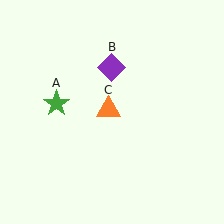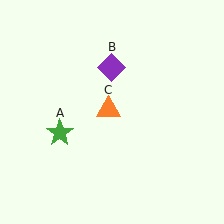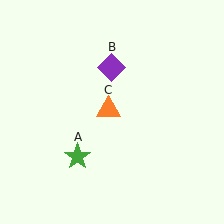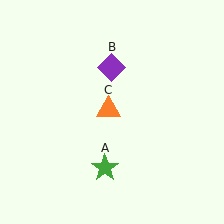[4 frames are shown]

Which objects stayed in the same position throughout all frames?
Purple diamond (object B) and orange triangle (object C) remained stationary.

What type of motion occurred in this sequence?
The green star (object A) rotated counterclockwise around the center of the scene.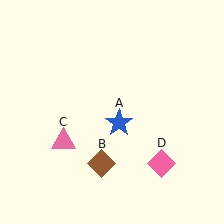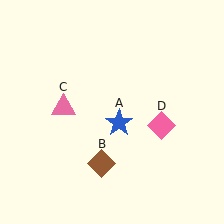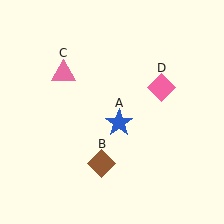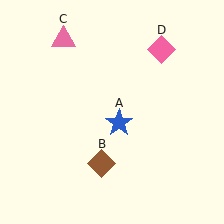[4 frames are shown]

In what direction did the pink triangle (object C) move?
The pink triangle (object C) moved up.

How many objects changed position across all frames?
2 objects changed position: pink triangle (object C), pink diamond (object D).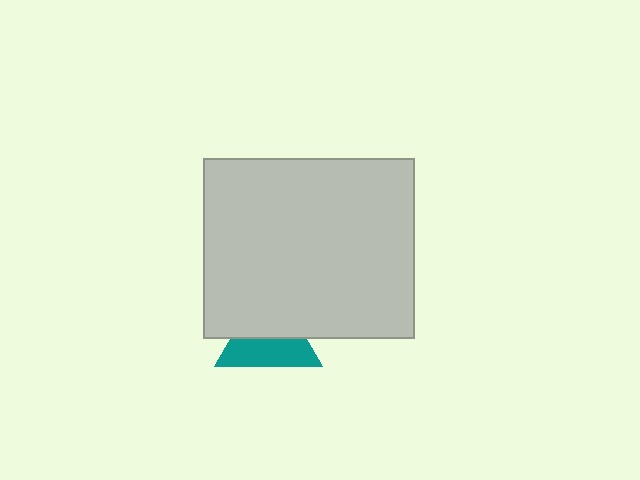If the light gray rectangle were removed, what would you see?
You would see the complete teal triangle.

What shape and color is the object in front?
The object in front is a light gray rectangle.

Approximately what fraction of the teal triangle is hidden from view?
Roughly 50% of the teal triangle is hidden behind the light gray rectangle.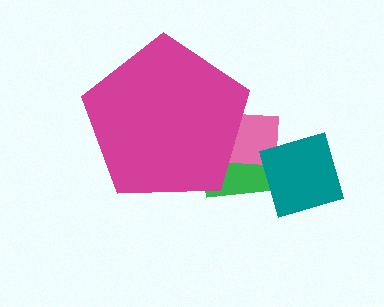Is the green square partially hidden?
Yes, the green square is partially hidden behind the magenta pentagon.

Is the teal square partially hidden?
No, the teal square is fully visible.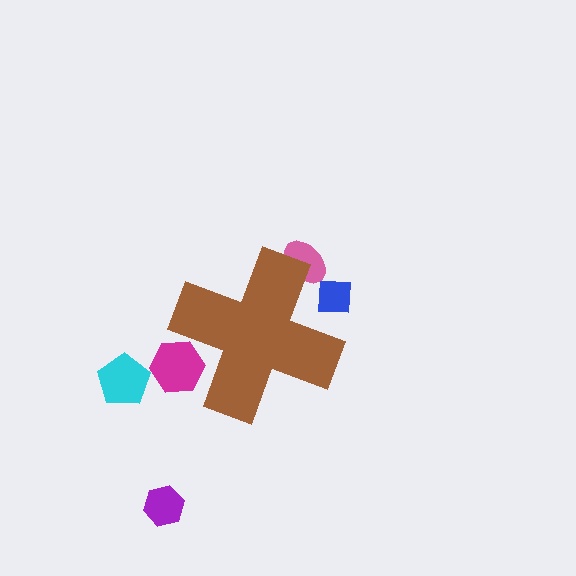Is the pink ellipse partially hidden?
Yes, the pink ellipse is partially hidden behind the brown cross.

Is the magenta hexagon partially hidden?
Yes, the magenta hexagon is partially hidden behind the brown cross.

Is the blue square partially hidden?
Yes, the blue square is partially hidden behind the brown cross.